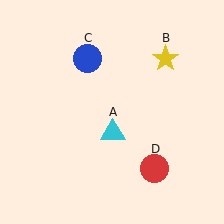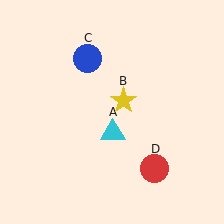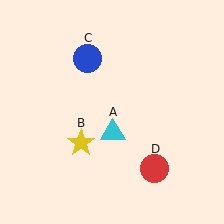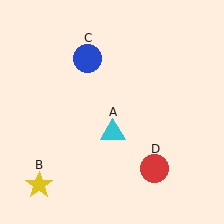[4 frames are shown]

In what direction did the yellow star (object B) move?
The yellow star (object B) moved down and to the left.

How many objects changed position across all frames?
1 object changed position: yellow star (object B).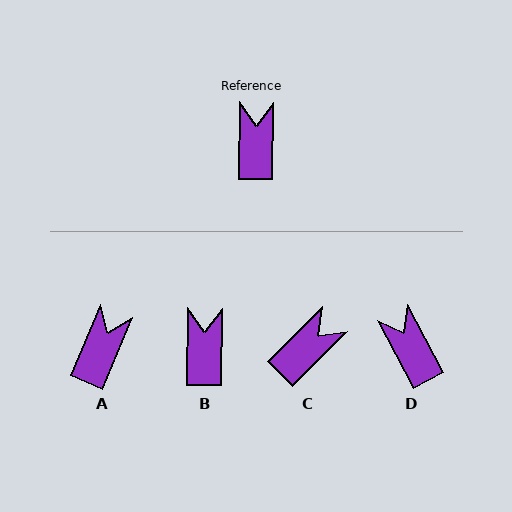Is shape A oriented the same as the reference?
No, it is off by about 22 degrees.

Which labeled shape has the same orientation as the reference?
B.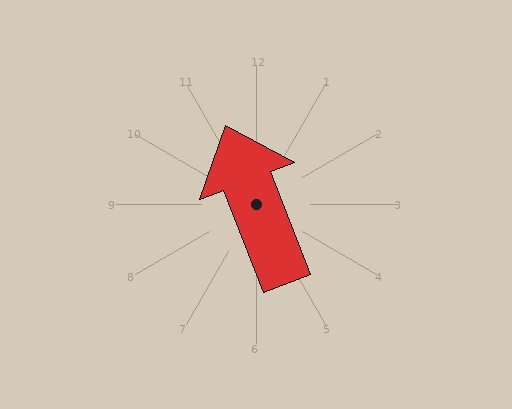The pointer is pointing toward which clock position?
Roughly 11 o'clock.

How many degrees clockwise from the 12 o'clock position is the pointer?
Approximately 339 degrees.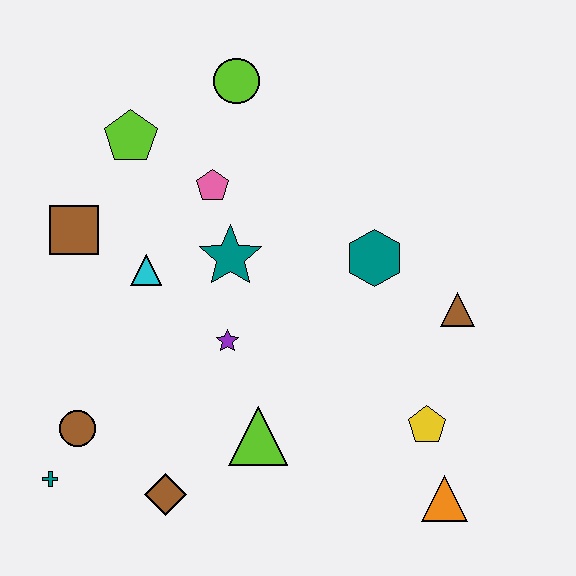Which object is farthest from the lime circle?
The orange triangle is farthest from the lime circle.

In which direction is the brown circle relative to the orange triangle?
The brown circle is to the left of the orange triangle.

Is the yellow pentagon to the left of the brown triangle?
Yes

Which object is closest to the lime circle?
The pink pentagon is closest to the lime circle.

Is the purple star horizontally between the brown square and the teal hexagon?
Yes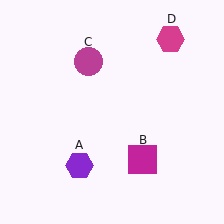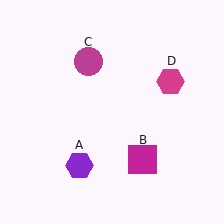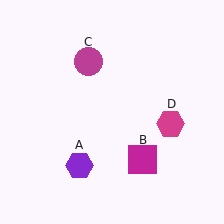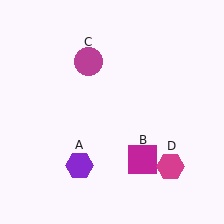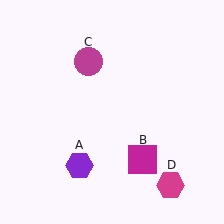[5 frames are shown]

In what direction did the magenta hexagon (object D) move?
The magenta hexagon (object D) moved down.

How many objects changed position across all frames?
1 object changed position: magenta hexagon (object D).